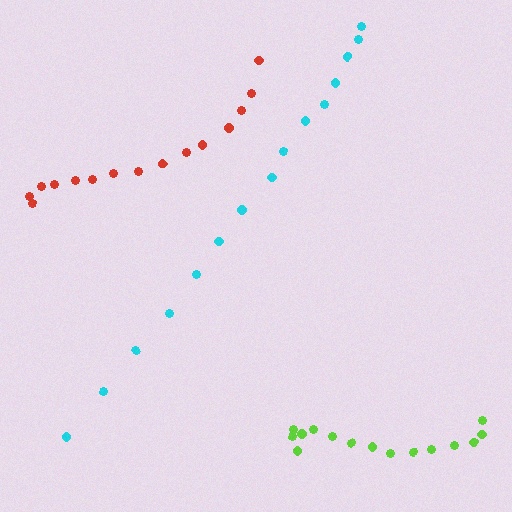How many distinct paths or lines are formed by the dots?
There are 3 distinct paths.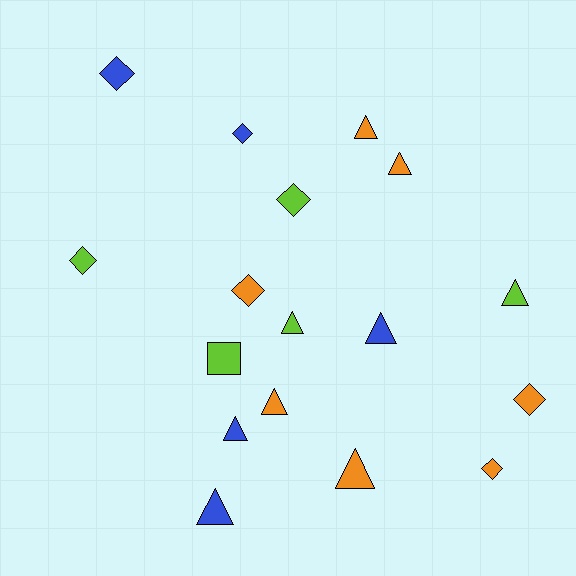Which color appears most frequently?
Orange, with 7 objects.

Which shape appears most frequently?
Triangle, with 9 objects.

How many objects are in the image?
There are 17 objects.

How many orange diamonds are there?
There are 3 orange diamonds.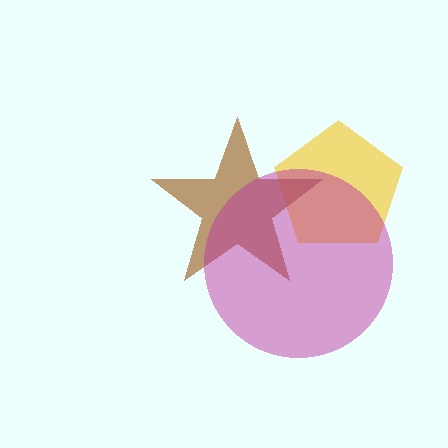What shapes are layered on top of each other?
The layered shapes are: a yellow pentagon, a brown star, a magenta circle.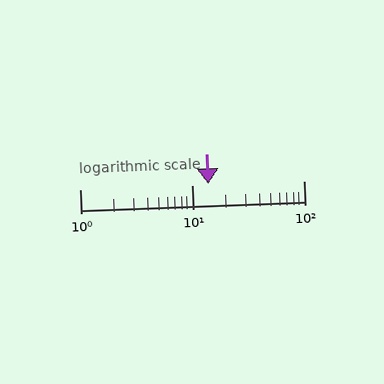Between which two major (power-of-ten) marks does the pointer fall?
The pointer is between 10 and 100.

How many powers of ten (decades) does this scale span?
The scale spans 2 decades, from 1 to 100.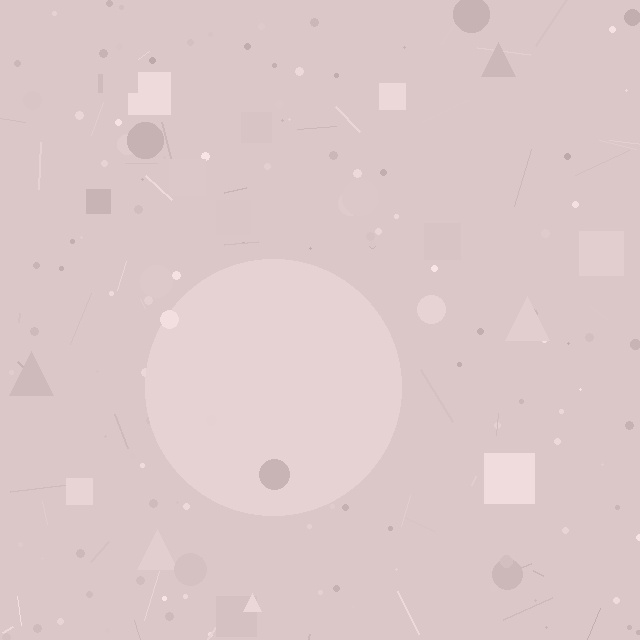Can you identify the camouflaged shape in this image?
The camouflaged shape is a circle.